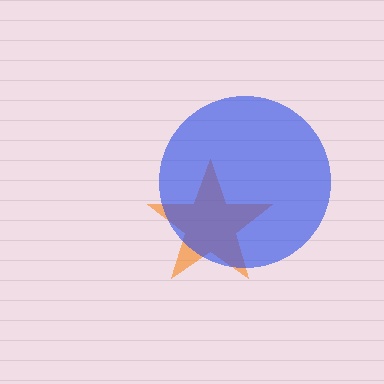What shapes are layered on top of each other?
The layered shapes are: an orange star, a blue circle.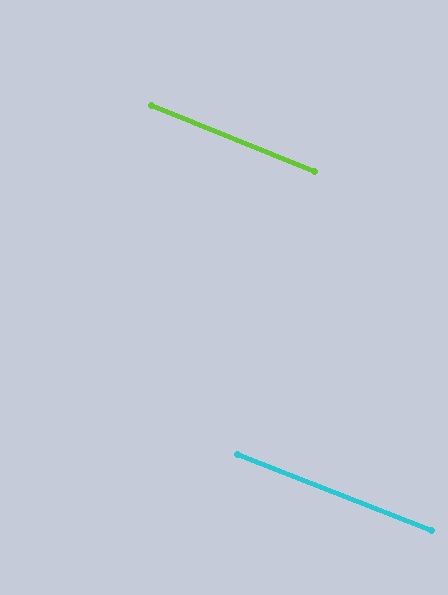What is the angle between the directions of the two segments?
Approximately 1 degree.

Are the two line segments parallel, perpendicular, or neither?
Parallel — their directions differ by only 0.7°.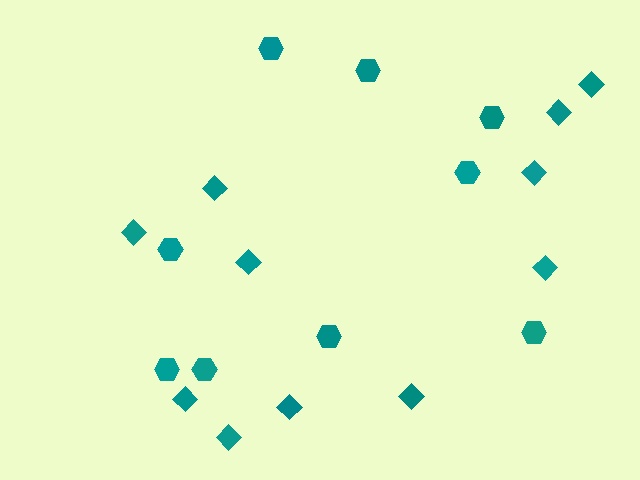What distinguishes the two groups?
There are 2 groups: one group of hexagons (9) and one group of diamonds (11).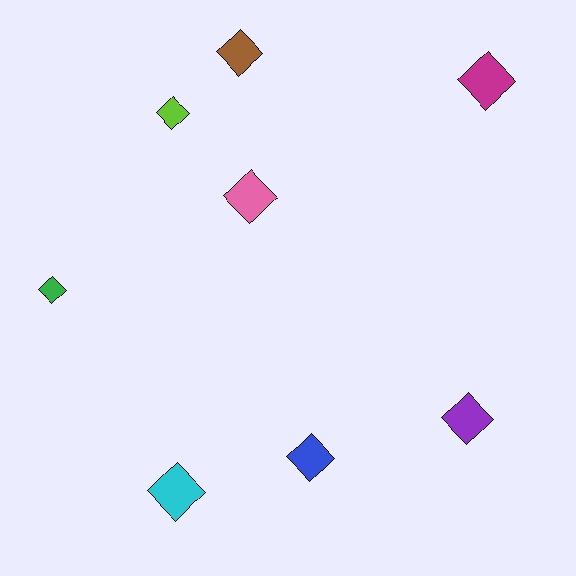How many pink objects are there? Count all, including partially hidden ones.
There is 1 pink object.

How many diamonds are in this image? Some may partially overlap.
There are 8 diamonds.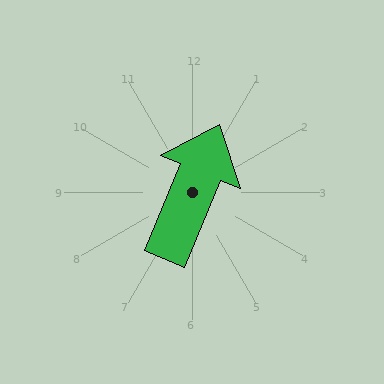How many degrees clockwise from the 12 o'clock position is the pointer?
Approximately 22 degrees.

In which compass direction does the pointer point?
North.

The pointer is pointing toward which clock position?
Roughly 1 o'clock.